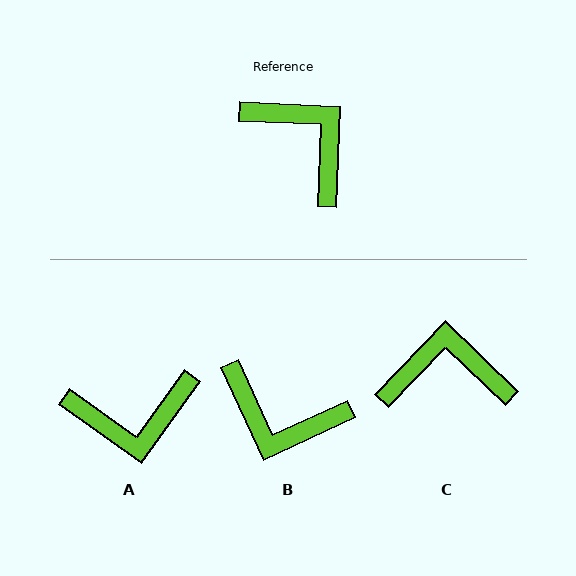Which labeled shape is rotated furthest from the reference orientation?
B, about 153 degrees away.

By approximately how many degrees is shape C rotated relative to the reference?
Approximately 49 degrees counter-clockwise.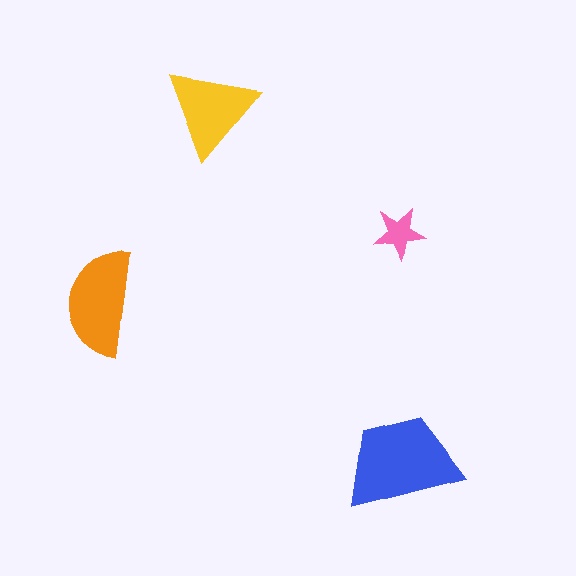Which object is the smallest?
The pink star.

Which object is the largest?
The blue trapezoid.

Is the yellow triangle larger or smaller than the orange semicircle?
Smaller.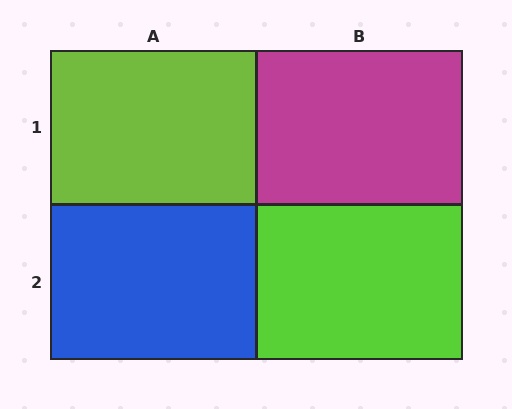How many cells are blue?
1 cell is blue.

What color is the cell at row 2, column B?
Lime.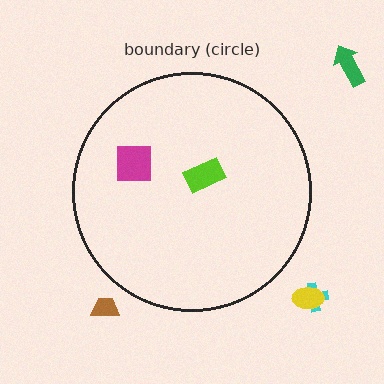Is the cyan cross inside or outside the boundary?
Outside.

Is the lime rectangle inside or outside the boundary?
Inside.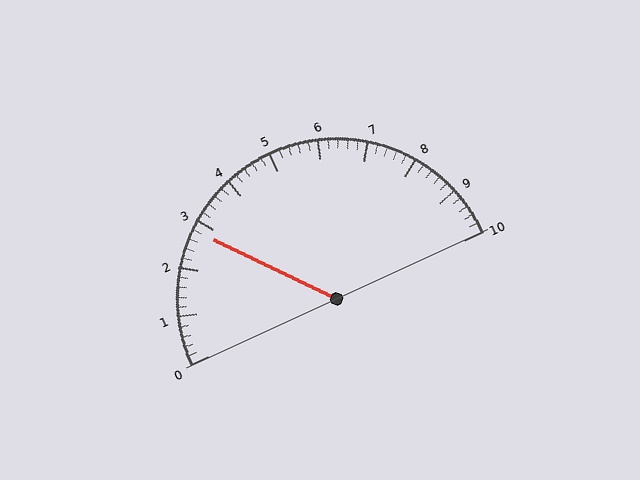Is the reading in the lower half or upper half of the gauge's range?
The reading is in the lower half of the range (0 to 10).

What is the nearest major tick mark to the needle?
The nearest major tick mark is 3.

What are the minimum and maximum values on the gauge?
The gauge ranges from 0 to 10.